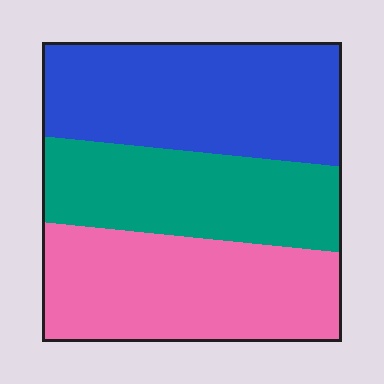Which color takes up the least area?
Teal, at roughly 30%.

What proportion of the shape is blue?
Blue takes up about three eighths (3/8) of the shape.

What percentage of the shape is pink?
Pink takes up about one third (1/3) of the shape.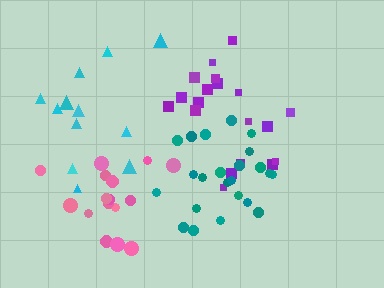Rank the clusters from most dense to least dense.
teal, pink, purple, cyan.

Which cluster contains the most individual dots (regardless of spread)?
Teal (23).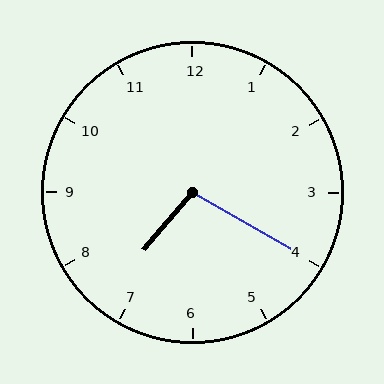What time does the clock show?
7:20.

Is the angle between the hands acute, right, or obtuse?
It is obtuse.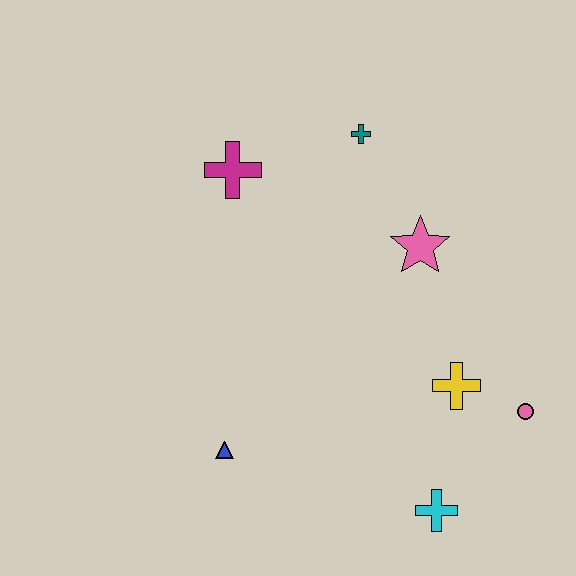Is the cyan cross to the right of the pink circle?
No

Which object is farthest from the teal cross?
The cyan cross is farthest from the teal cross.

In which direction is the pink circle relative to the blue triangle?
The pink circle is to the right of the blue triangle.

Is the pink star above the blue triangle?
Yes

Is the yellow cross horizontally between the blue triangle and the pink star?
No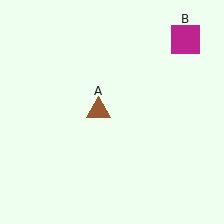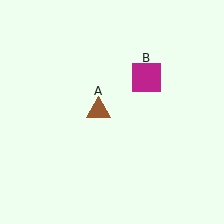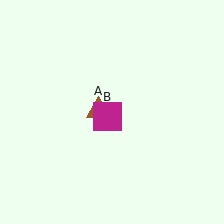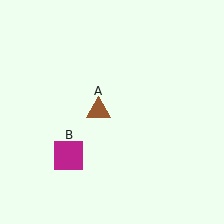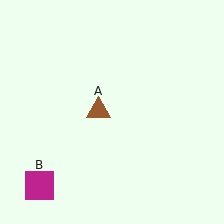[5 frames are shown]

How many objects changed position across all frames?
1 object changed position: magenta square (object B).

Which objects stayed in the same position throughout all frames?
Brown triangle (object A) remained stationary.